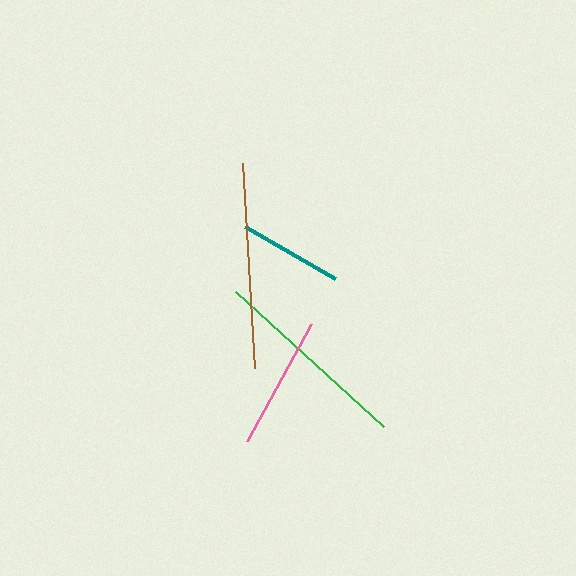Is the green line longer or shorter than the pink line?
The green line is longer than the pink line.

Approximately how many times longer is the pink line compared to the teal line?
The pink line is approximately 1.3 times the length of the teal line.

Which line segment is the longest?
The brown line is the longest at approximately 205 pixels.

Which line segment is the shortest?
The teal line is the shortest at approximately 104 pixels.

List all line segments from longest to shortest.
From longest to shortest: brown, green, pink, teal.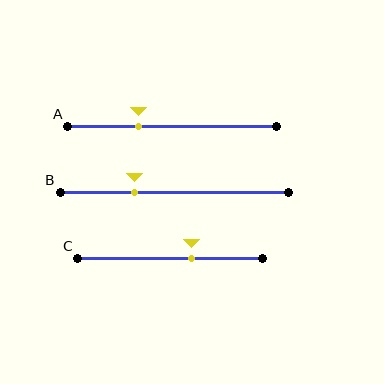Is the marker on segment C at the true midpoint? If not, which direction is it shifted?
No, the marker on segment C is shifted to the right by about 11% of the segment length.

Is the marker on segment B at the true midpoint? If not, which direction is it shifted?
No, the marker on segment B is shifted to the left by about 17% of the segment length.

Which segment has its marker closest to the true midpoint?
Segment C has its marker closest to the true midpoint.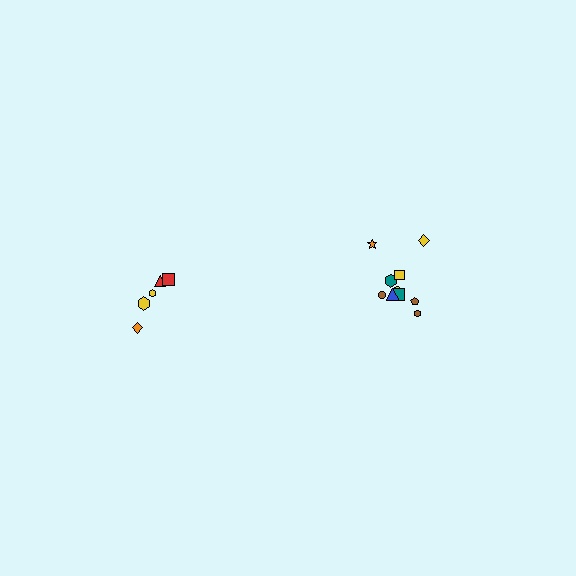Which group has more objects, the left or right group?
The right group.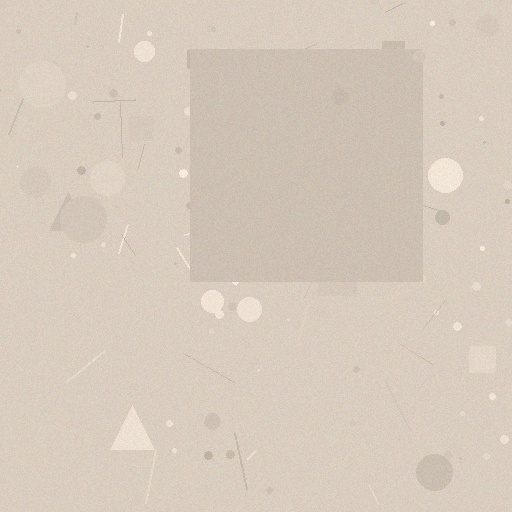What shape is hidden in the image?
A square is hidden in the image.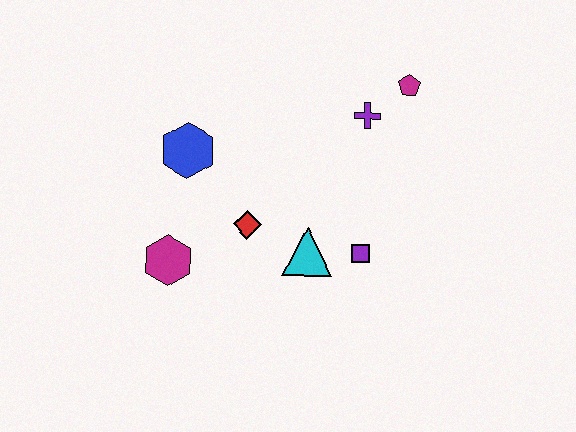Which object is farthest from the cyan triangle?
The magenta pentagon is farthest from the cyan triangle.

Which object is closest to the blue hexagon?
The red diamond is closest to the blue hexagon.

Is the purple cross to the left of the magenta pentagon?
Yes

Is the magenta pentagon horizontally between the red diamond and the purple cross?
No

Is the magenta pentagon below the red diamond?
No